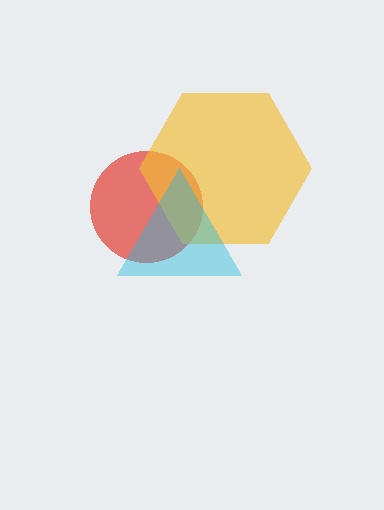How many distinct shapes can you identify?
There are 3 distinct shapes: a red circle, a yellow hexagon, a cyan triangle.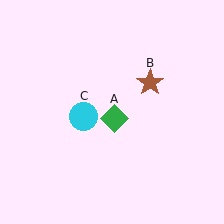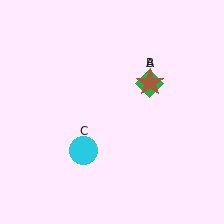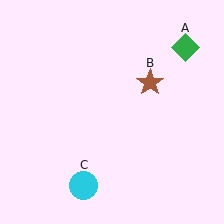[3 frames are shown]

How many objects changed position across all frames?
2 objects changed position: green diamond (object A), cyan circle (object C).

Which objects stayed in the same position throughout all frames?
Brown star (object B) remained stationary.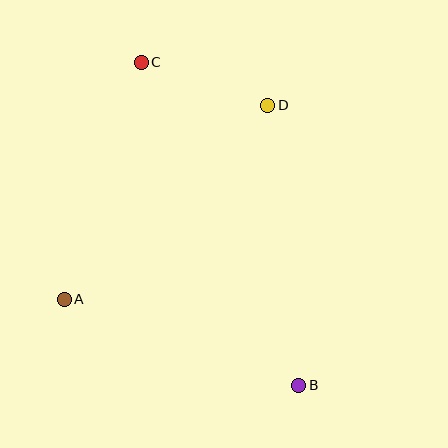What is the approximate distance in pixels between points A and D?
The distance between A and D is approximately 282 pixels.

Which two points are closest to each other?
Points C and D are closest to each other.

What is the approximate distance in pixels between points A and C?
The distance between A and C is approximately 249 pixels.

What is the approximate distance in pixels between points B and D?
The distance between B and D is approximately 282 pixels.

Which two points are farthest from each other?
Points B and C are farthest from each other.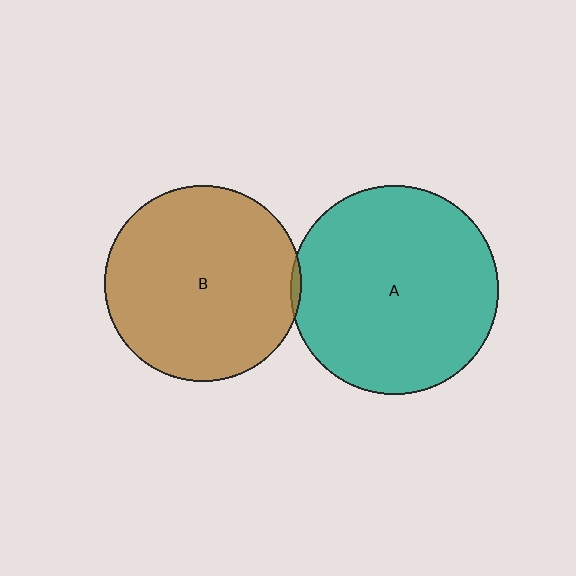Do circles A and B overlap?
Yes.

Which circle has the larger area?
Circle A (teal).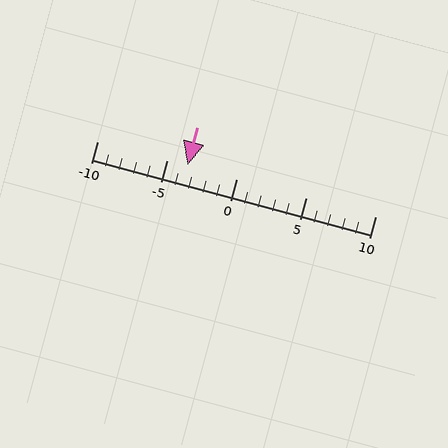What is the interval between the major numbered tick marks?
The major tick marks are spaced 5 units apart.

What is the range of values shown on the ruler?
The ruler shows values from -10 to 10.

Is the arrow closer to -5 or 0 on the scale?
The arrow is closer to -5.